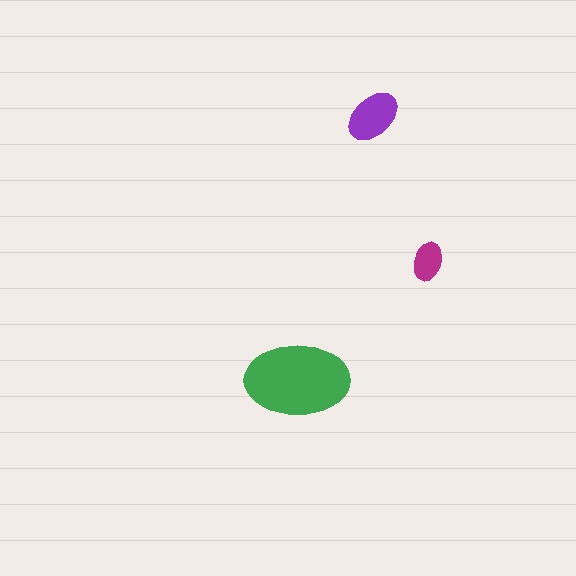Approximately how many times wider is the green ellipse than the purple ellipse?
About 2 times wider.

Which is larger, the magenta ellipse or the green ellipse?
The green one.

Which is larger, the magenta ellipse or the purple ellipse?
The purple one.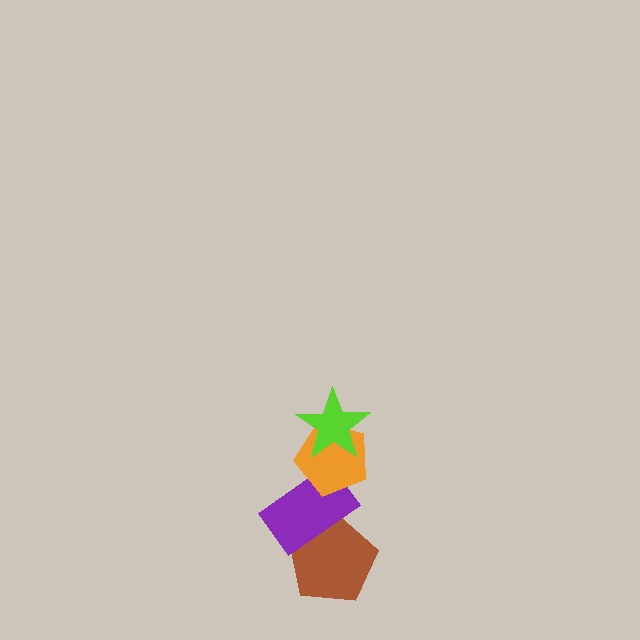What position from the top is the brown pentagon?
The brown pentagon is 4th from the top.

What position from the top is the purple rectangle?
The purple rectangle is 3rd from the top.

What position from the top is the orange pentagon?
The orange pentagon is 2nd from the top.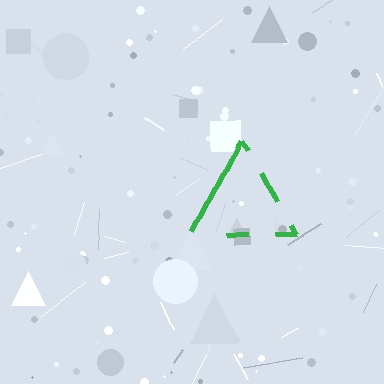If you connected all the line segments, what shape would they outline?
They would outline a triangle.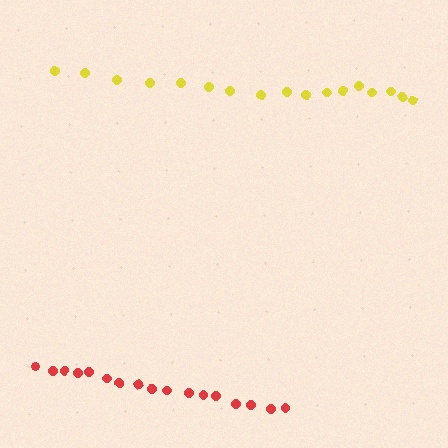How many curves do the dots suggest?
There are 2 distinct paths.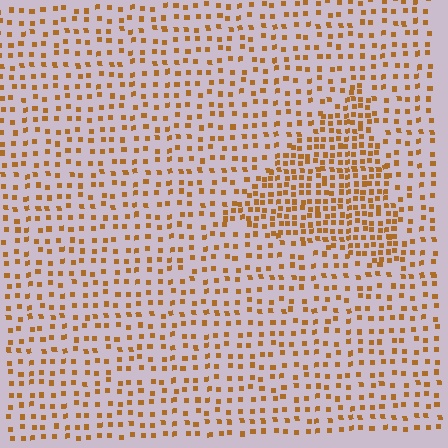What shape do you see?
I see a triangle.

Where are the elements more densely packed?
The elements are more densely packed inside the triangle boundary.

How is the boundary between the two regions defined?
The boundary is defined by a change in element density (approximately 2.0x ratio). All elements are the same color, size, and shape.